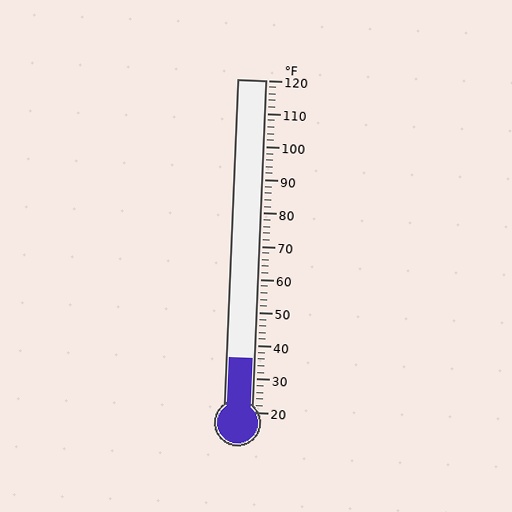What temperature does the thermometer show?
The thermometer shows approximately 36°F.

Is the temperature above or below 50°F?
The temperature is below 50°F.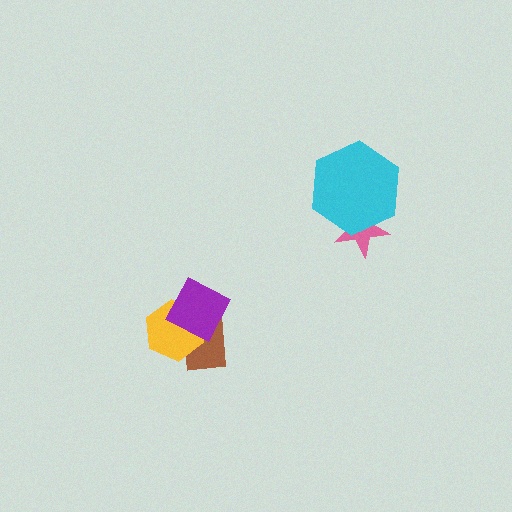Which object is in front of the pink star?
The cyan hexagon is in front of the pink star.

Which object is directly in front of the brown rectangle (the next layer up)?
The yellow hexagon is directly in front of the brown rectangle.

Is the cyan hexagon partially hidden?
No, no other shape covers it.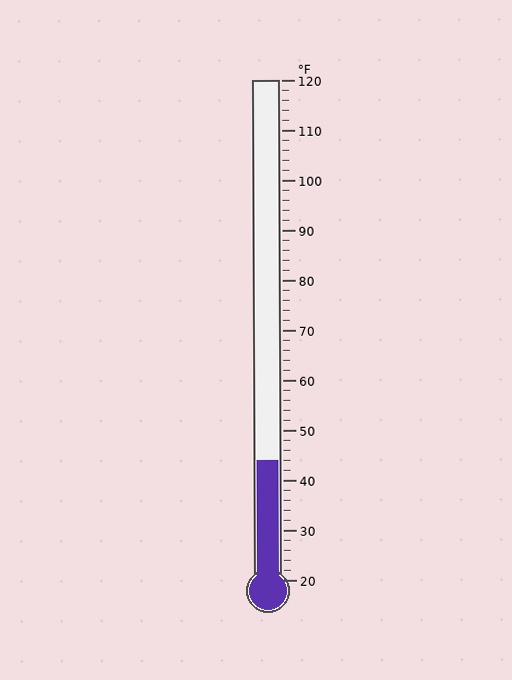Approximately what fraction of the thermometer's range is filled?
The thermometer is filled to approximately 25% of its range.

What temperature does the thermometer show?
The thermometer shows approximately 44°F.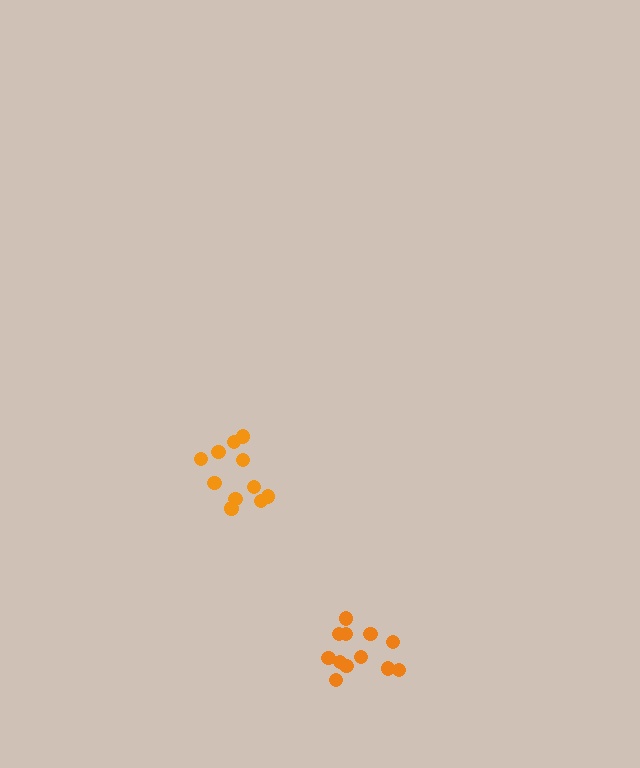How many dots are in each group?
Group 1: 11 dots, Group 2: 12 dots (23 total).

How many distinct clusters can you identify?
There are 2 distinct clusters.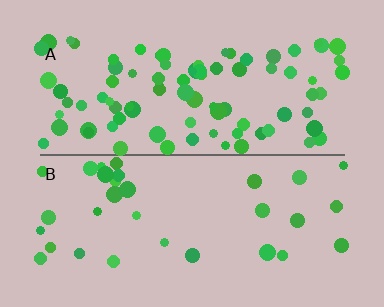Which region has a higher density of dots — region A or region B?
A (the top).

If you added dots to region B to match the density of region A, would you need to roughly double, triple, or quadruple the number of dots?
Approximately triple.